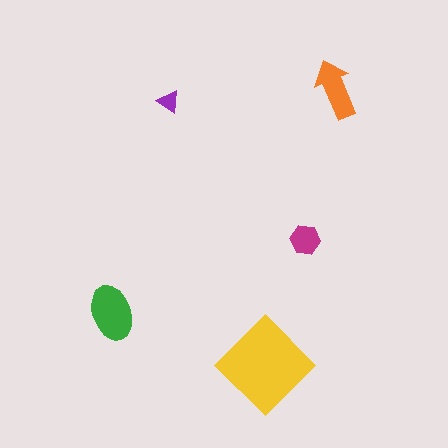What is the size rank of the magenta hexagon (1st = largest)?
4th.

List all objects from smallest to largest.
The purple triangle, the magenta hexagon, the orange arrow, the green ellipse, the yellow diamond.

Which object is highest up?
The orange arrow is topmost.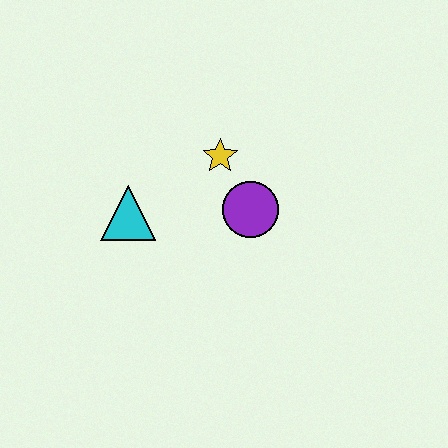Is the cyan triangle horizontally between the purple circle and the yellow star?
No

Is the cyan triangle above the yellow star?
No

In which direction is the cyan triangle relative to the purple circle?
The cyan triangle is to the left of the purple circle.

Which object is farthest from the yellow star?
The cyan triangle is farthest from the yellow star.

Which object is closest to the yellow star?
The purple circle is closest to the yellow star.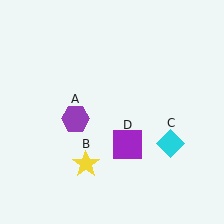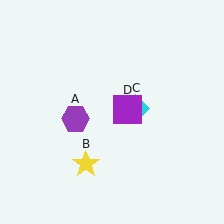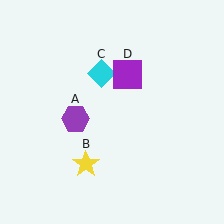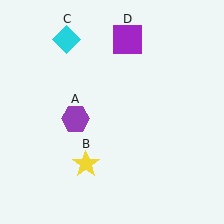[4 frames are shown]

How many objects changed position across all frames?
2 objects changed position: cyan diamond (object C), purple square (object D).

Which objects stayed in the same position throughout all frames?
Purple hexagon (object A) and yellow star (object B) remained stationary.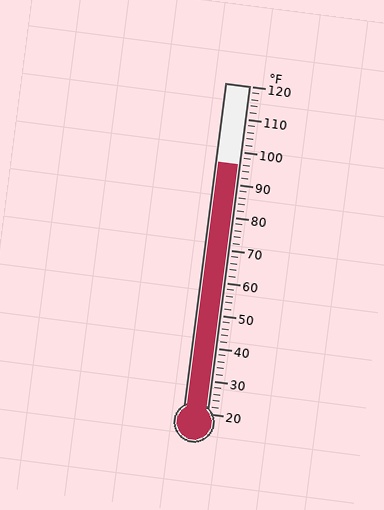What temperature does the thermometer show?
The thermometer shows approximately 96°F.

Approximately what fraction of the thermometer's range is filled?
The thermometer is filled to approximately 75% of its range.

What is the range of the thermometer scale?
The thermometer scale ranges from 20°F to 120°F.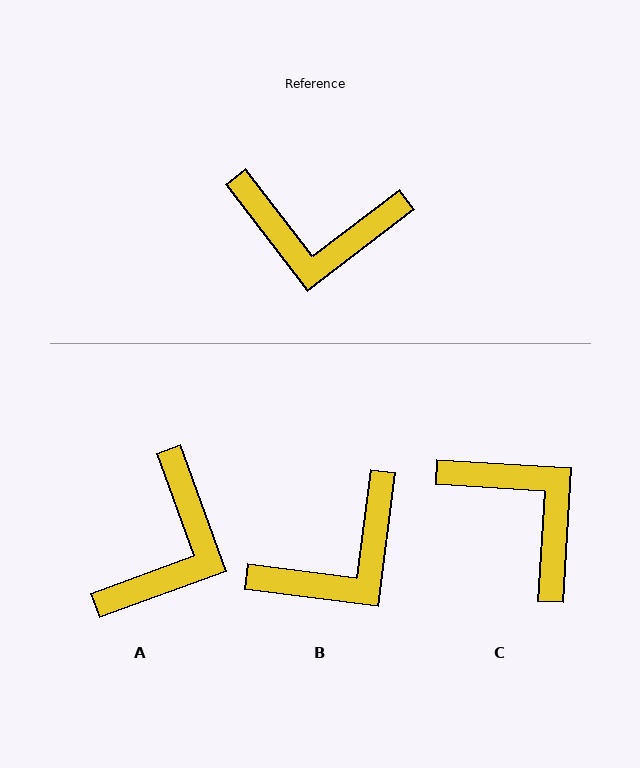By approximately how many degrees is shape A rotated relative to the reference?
Approximately 73 degrees counter-clockwise.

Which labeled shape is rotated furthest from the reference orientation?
C, about 139 degrees away.